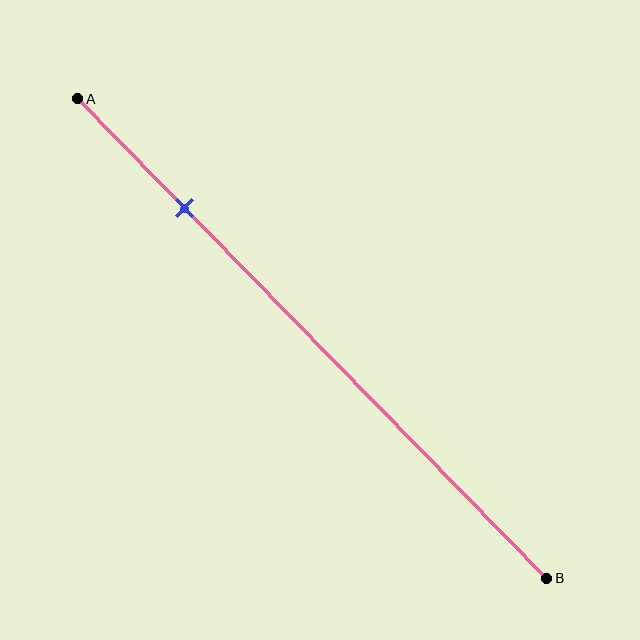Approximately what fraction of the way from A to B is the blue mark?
The blue mark is approximately 25% of the way from A to B.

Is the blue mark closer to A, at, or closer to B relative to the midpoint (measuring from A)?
The blue mark is closer to point A than the midpoint of segment AB.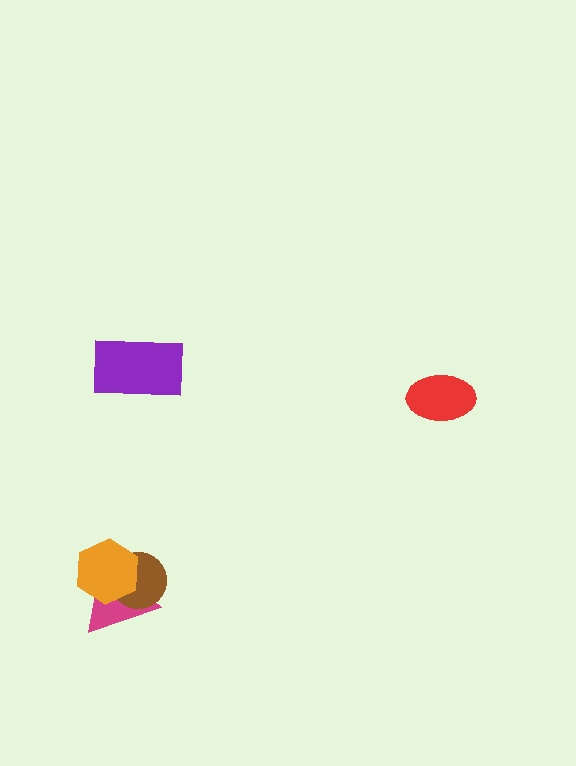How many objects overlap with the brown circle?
2 objects overlap with the brown circle.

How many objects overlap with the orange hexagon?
2 objects overlap with the orange hexagon.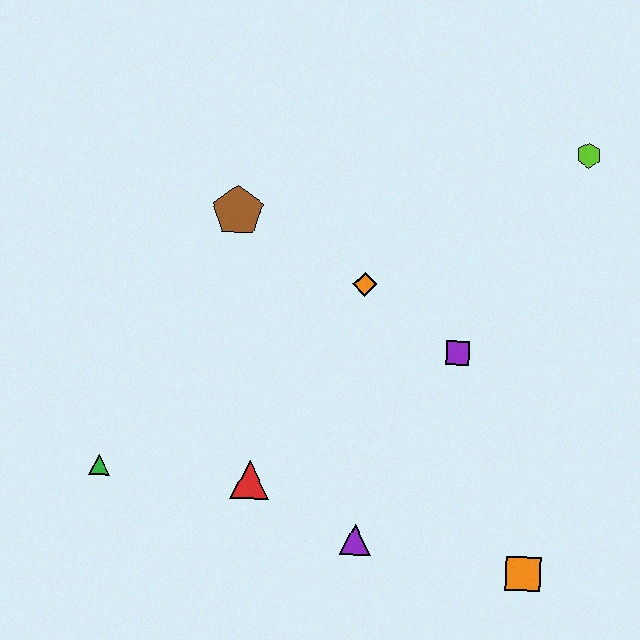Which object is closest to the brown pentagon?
The orange diamond is closest to the brown pentagon.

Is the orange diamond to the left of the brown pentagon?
No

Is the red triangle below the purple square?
Yes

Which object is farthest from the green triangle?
The lime hexagon is farthest from the green triangle.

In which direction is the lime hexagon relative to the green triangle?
The lime hexagon is to the right of the green triangle.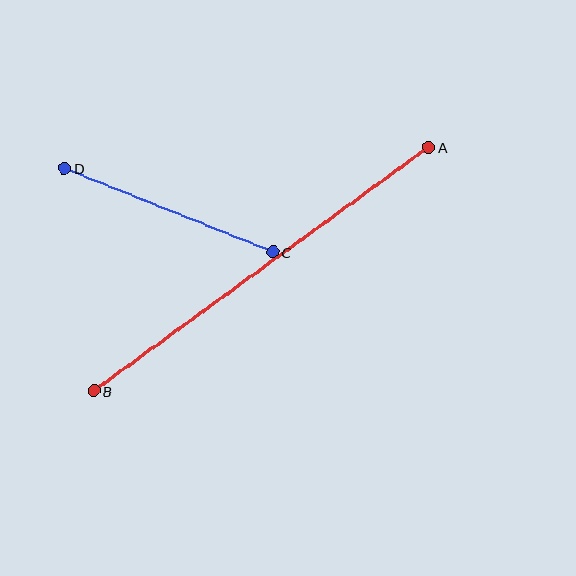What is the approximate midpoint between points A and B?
The midpoint is at approximately (261, 269) pixels.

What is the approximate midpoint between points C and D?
The midpoint is at approximately (169, 210) pixels.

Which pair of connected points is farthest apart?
Points A and B are farthest apart.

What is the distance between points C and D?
The distance is approximately 224 pixels.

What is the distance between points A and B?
The distance is approximately 414 pixels.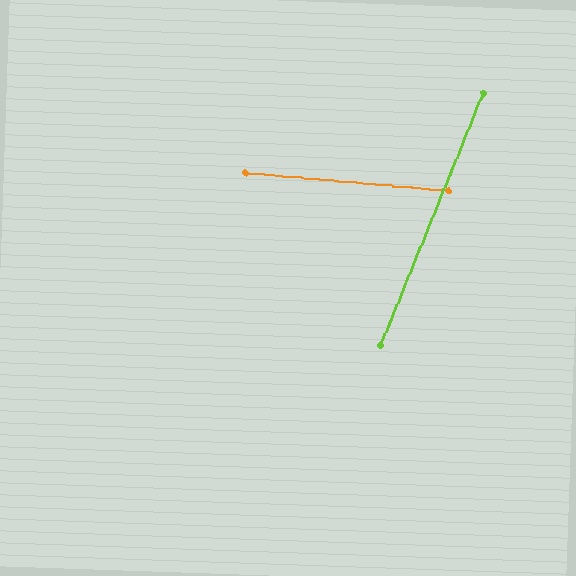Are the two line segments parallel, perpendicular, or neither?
Neither parallel nor perpendicular — they differ by about 73°.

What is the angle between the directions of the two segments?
Approximately 73 degrees.